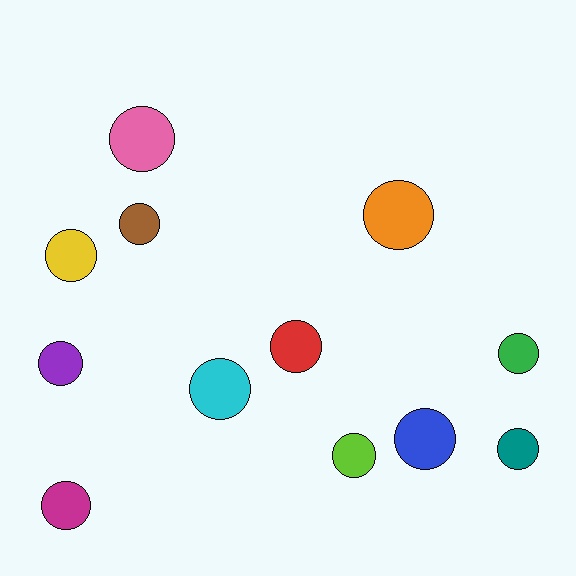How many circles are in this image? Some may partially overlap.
There are 12 circles.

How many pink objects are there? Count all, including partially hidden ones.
There is 1 pink object.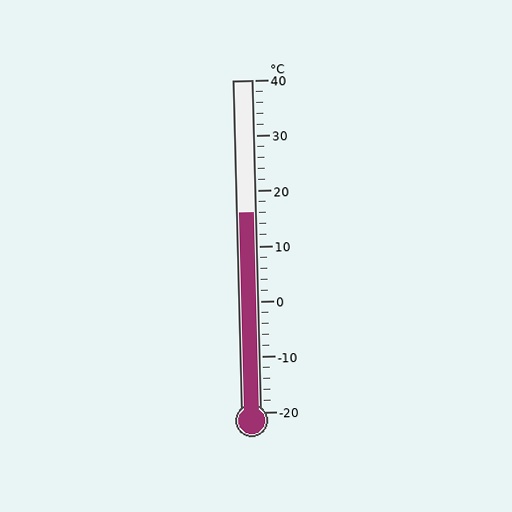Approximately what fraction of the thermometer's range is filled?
The thermometer is filled to approximately 60% of its range.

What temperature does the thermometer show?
The thermometer shows approximately 16°C.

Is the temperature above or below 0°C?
The temperature is above 0°C.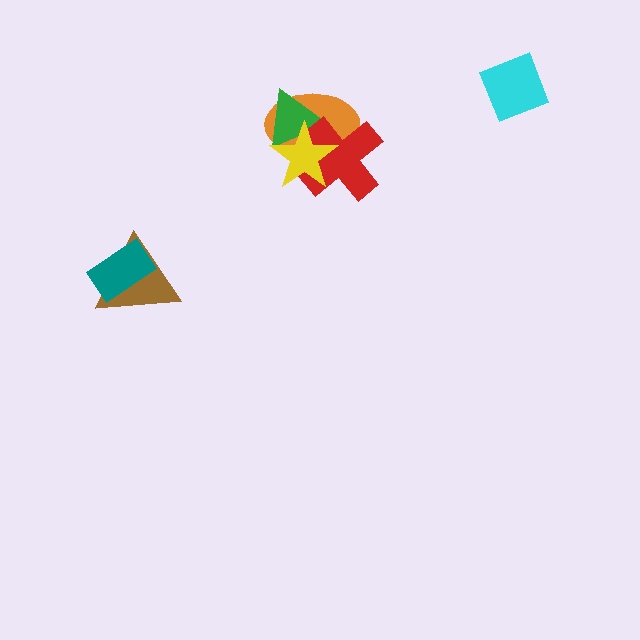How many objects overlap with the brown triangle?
1 object overlaps with the brown triangle.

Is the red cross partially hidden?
Yes, it is partially covered by another shape.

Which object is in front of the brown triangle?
The teal rectangle is in front of the brown triangle.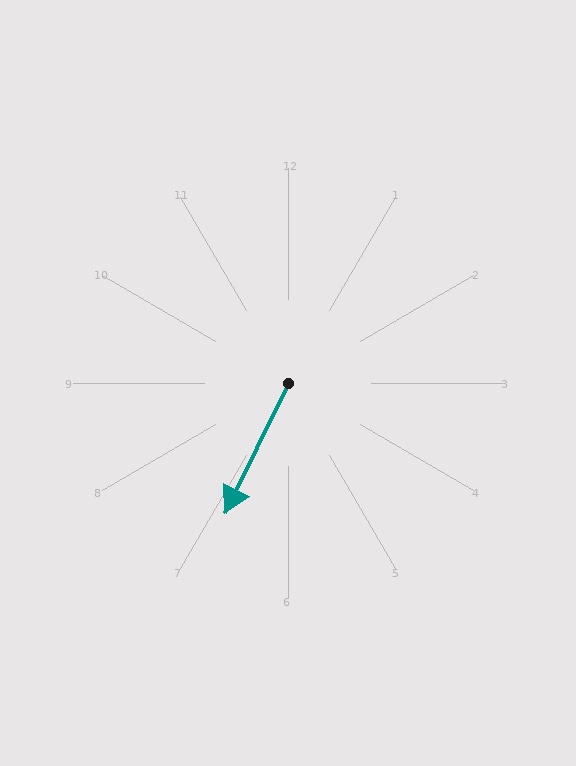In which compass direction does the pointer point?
Southwest.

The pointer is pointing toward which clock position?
Roughly 7 o'clock.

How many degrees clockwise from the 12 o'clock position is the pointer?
Approximately 206 degrees.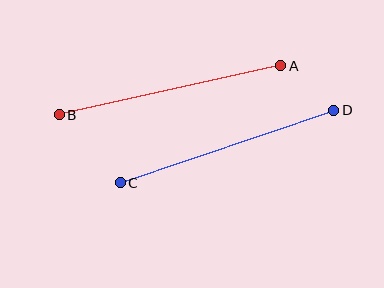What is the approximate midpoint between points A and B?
The midpoint is at approximately (170, 90) pixels.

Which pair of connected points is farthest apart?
Points A and B are farthest apart.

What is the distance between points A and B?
The distance is approximately 227 pixels.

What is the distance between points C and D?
The distance is approximately 225 pixels.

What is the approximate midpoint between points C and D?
The midpoint is at approximately (227, 146) pixels.